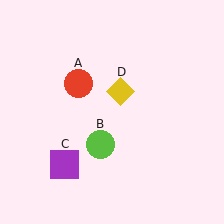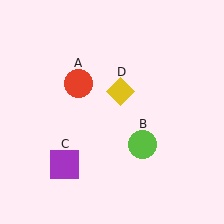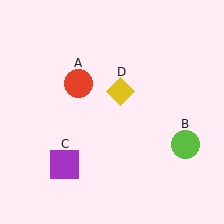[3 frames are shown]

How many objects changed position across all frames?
1 object changed position: lime circle (object B).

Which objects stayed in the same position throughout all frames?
Red circle (object A) and purple square (object C) and yellow diamond (object D) remained stationary.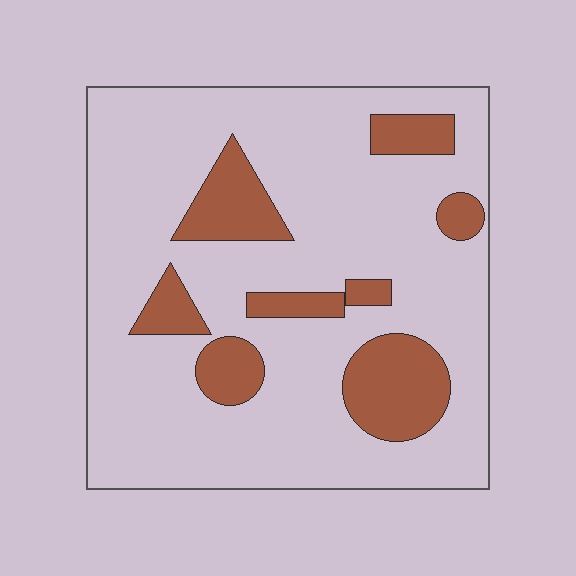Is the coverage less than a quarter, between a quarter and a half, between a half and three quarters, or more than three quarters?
Less than a quarter.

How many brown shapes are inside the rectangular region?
8.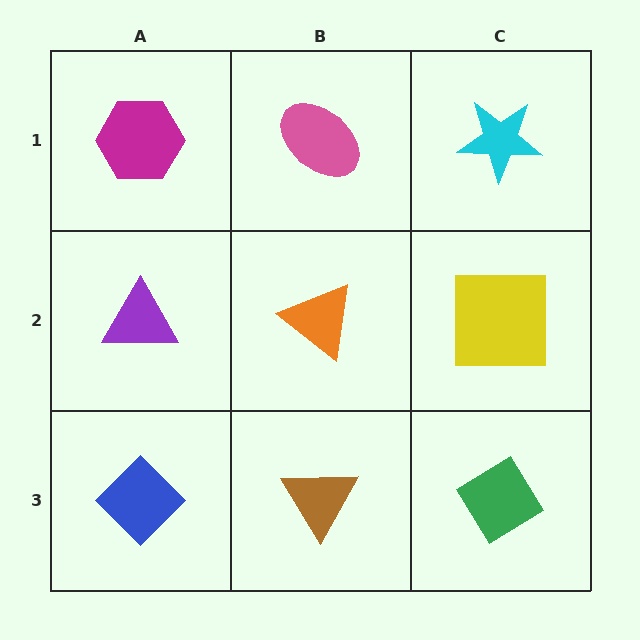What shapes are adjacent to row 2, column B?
A pink ellipse (row 1, column B), a brown triangle (row 3, column B), a purple triangle (row 2, column A), a yellow square (row 2, column C).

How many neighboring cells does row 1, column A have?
2.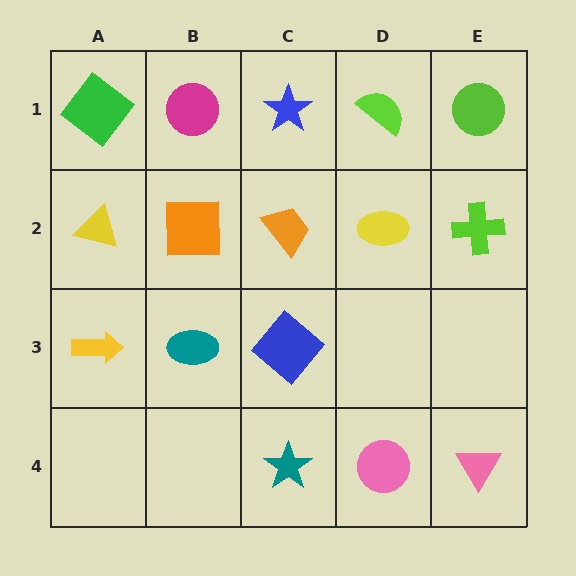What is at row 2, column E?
A lime cross.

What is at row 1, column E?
A lime circle.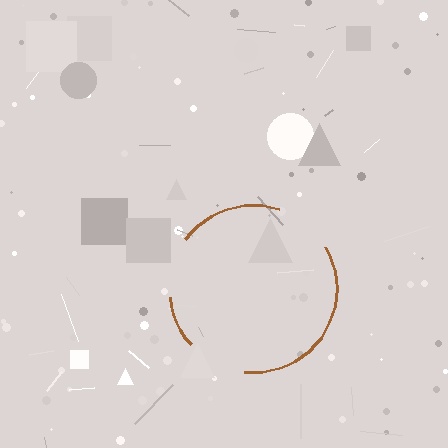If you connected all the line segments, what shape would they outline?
They would outline a circle.